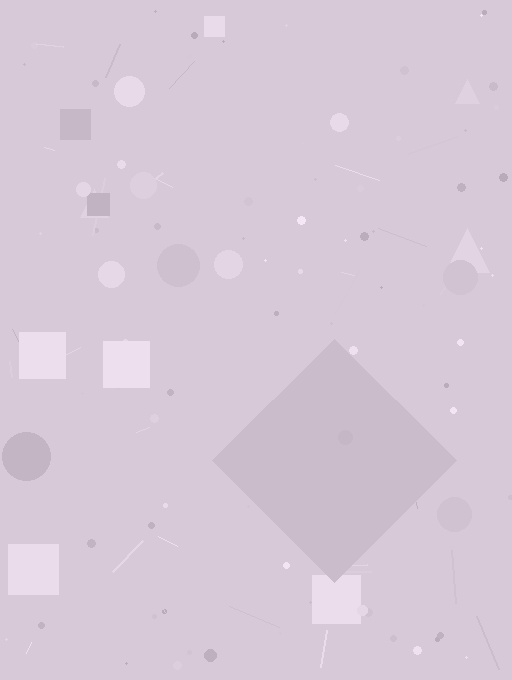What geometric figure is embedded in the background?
A diamond is embedded in the background.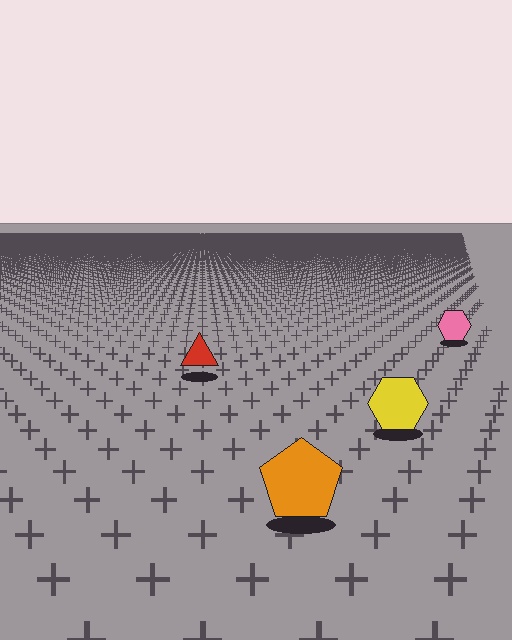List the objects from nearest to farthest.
From nearest to farthest: the orange pentagon, the yellow hexagon, the red triangle, the pink hexagon.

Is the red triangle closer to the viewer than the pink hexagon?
Yes. The red triangle is closer — you can tell from the texture gradient: the ground texture is coarser near it.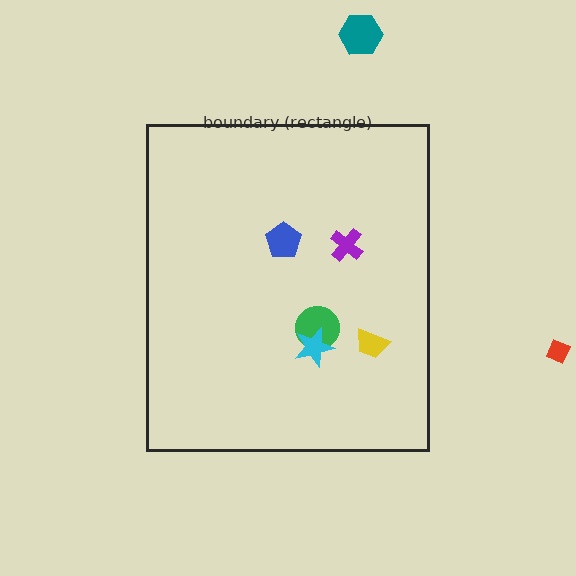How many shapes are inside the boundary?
5 inside, 2 outside.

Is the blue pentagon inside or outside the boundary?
Inside.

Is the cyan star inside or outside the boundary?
Inside.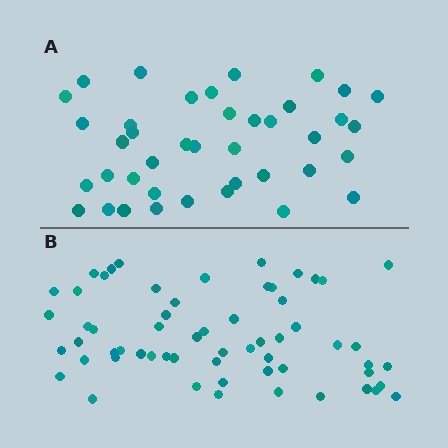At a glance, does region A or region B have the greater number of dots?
Region B (the bottom region) has more dots.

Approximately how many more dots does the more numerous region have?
Region B has approximately 20 more dots than region A.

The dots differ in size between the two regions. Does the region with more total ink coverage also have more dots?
No. Region A has more total ink coverage because its dots are larger, but region B actually contains more individual dots. Total area can be misleading — the number of items is what matters here.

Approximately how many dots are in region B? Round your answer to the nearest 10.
About 60 dots.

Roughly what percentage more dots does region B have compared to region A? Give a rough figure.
About 50% more.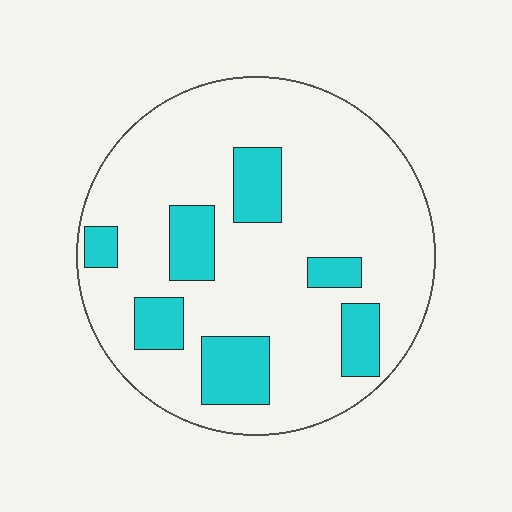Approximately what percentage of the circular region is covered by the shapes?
Approximately 20%.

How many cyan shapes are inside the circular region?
7.